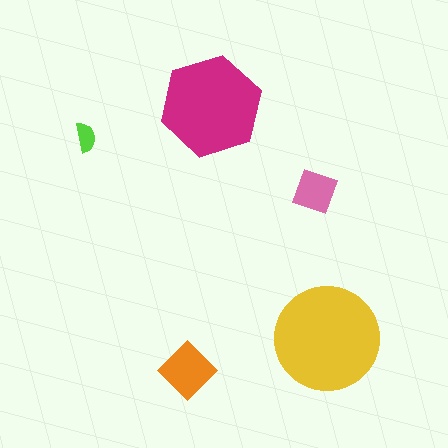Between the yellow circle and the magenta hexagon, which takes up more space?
The yellow circle.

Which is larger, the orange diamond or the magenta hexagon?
The magenta hexagon.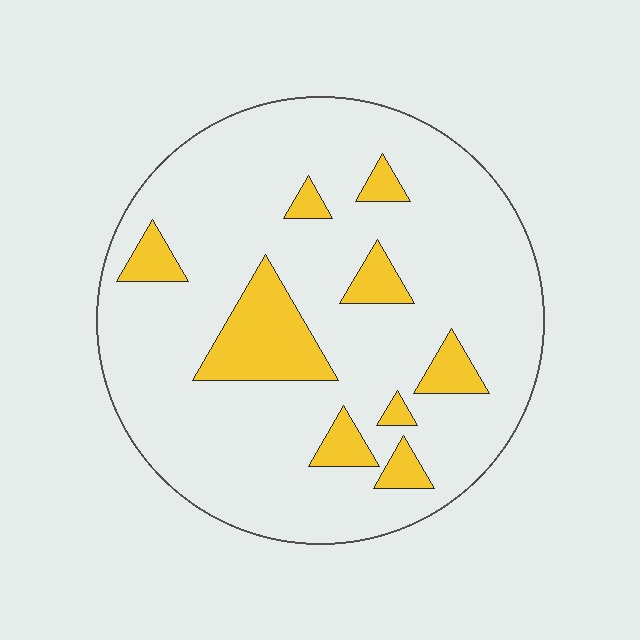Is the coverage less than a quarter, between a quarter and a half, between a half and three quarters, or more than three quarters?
Less than a quarter.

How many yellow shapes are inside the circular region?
9.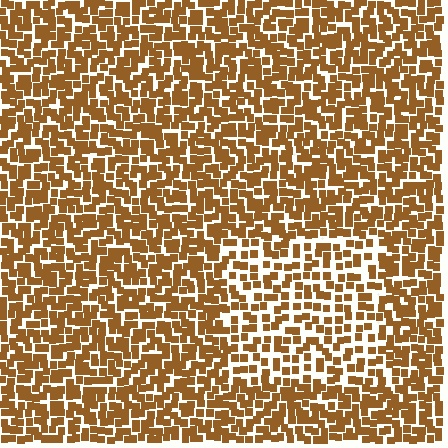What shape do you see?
I see a rectangle.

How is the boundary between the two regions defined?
The boundary is defined by a change in element density (approximately 1.6x ratio). All elements are the same color, size, and shape.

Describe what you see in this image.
The image contains small brown elements arranged at two different densities. A rectangle-shaped region is visible where the elements are less densely packed than the surrounding area.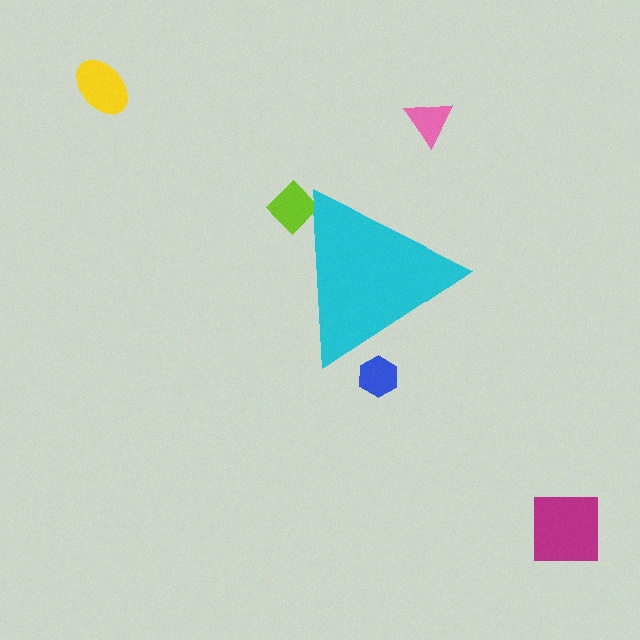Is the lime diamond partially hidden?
Yes, the lime diamond is partially hidden behind the cyan triangle.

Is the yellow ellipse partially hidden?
No, the yellow ellipse is fully visible.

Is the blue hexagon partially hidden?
Yes, the blue hexagon is partially hidden behind the cyan triangle.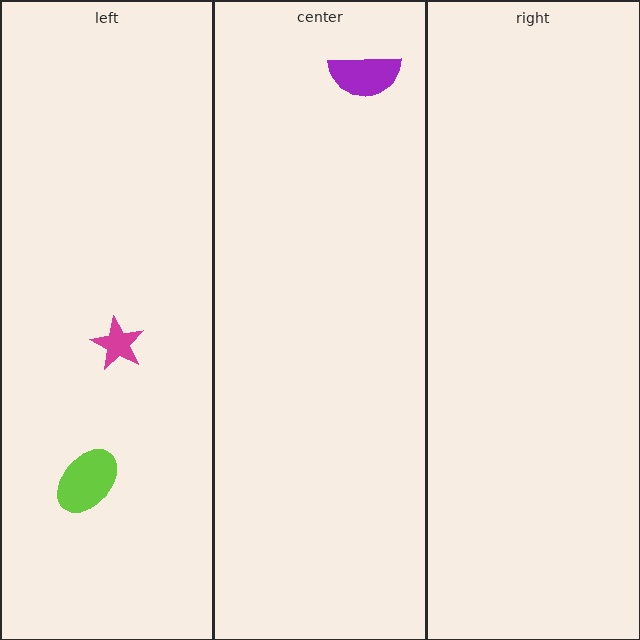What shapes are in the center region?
The purple semicircle.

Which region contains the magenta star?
The left region.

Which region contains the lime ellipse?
The left region.